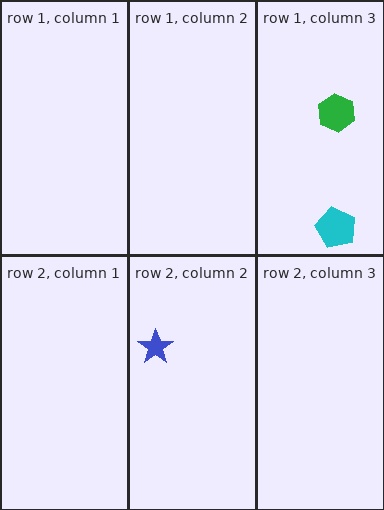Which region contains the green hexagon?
The row 1, column 3 region.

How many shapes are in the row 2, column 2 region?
1.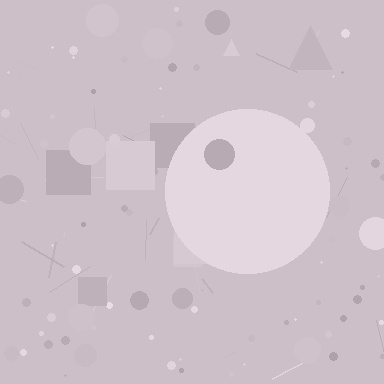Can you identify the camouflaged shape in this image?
The camouflaged shape is a circle.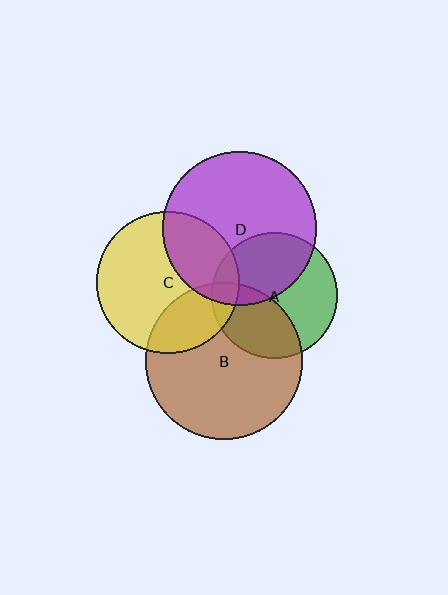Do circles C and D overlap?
Yes.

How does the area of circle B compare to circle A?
Approximately 1.6 times.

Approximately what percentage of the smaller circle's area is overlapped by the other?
Approximately 30%.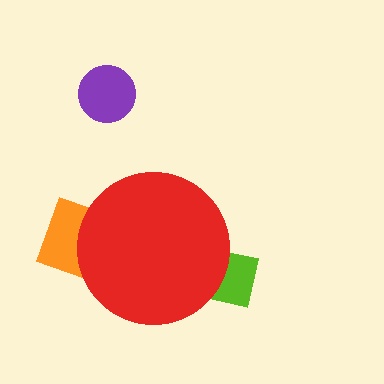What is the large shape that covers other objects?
A red circle.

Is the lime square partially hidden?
Yes, the lime square is partially hidden behind the red circle.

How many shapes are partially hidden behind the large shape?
2 shapes are partially hidden.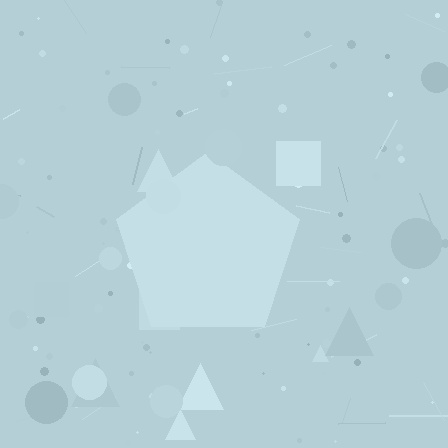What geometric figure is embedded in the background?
A pentagon is embedded in the background.